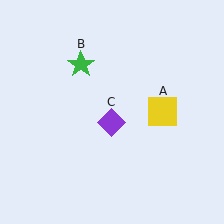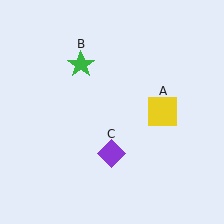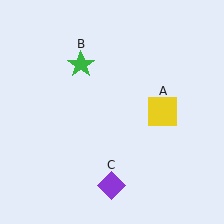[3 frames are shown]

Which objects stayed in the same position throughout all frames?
Yellow square (object A) and green star (object B) remained stationary.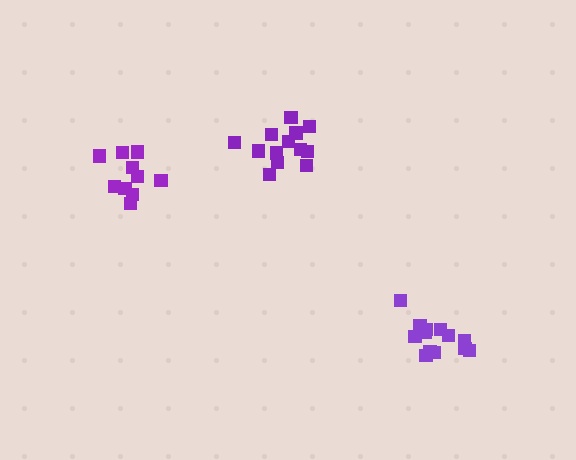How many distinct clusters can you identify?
There are 3 distinct clusters.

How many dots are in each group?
Group 1: 14 dots, Group 2: 10 dots, Group 3: 13 dots (37 total).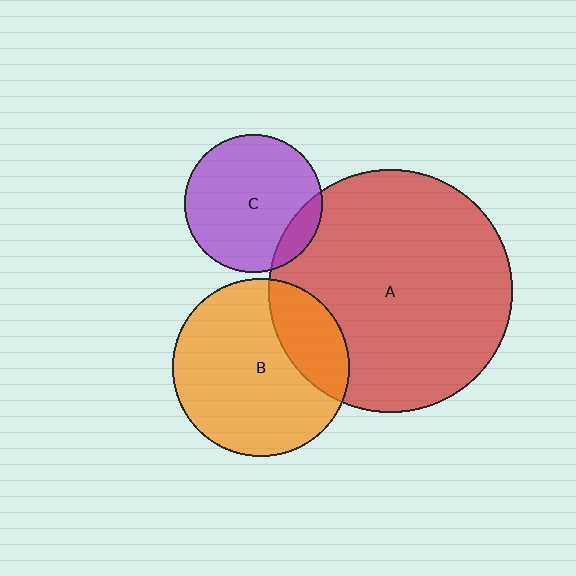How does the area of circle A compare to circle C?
Approximately 3.1 times.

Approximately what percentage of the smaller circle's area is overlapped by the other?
Approximately 10%.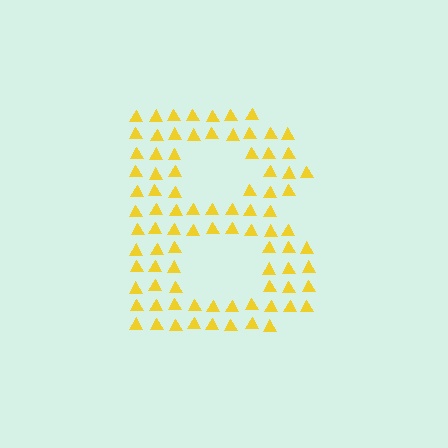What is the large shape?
The large shape is the letter B.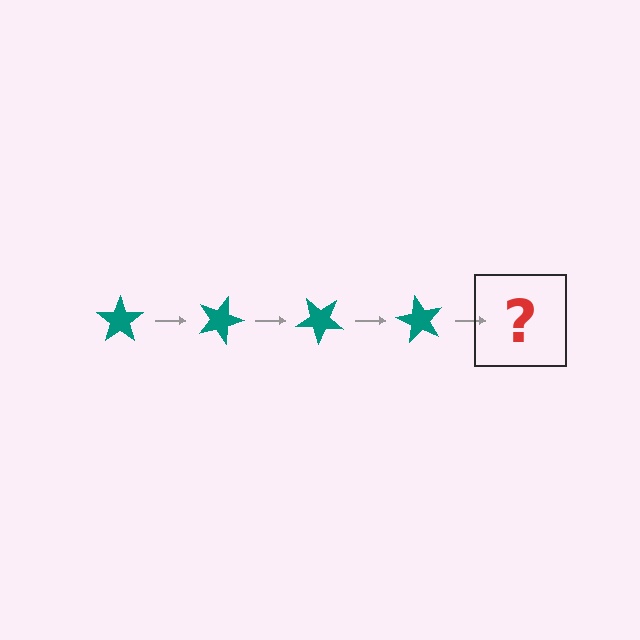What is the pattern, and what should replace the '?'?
The pattern is that the star rotates 20 degrees each step. The '?' should be a teal star rotated 80 degrees.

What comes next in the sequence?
The next element should be a teal star rotated 80 degrees.